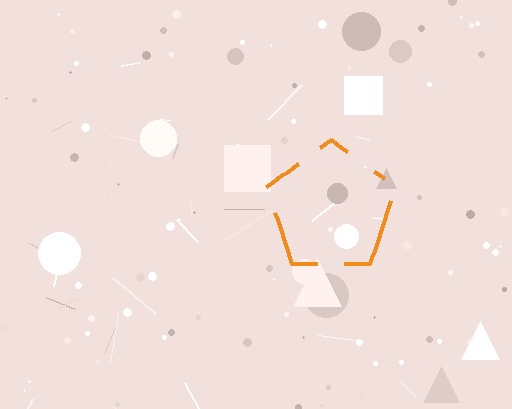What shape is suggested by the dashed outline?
The dashed outline suggests a pentagon.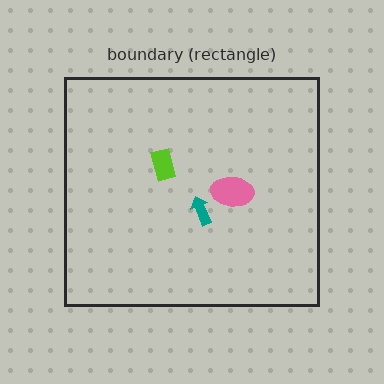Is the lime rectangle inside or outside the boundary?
Inside.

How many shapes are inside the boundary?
3 inside, 0 outside.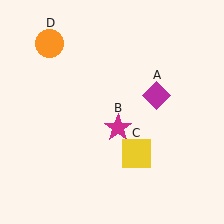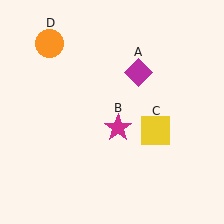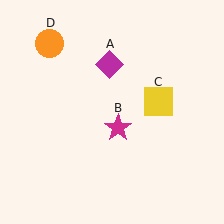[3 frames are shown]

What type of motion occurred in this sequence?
The magenta diamond (object A), yellow square (object C) rotated counterclockwise around the center of the scene.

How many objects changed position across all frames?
2 objects changed position: magenta diamond (object A), yellow square (object C).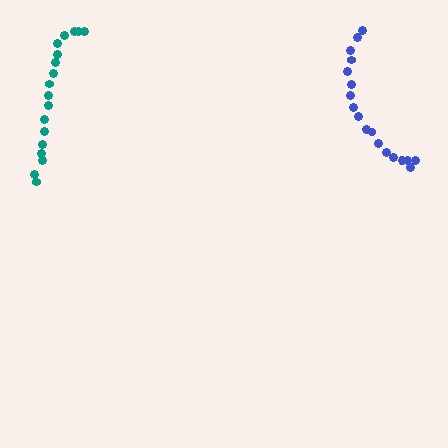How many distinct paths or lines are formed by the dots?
There are 2 distinct paths.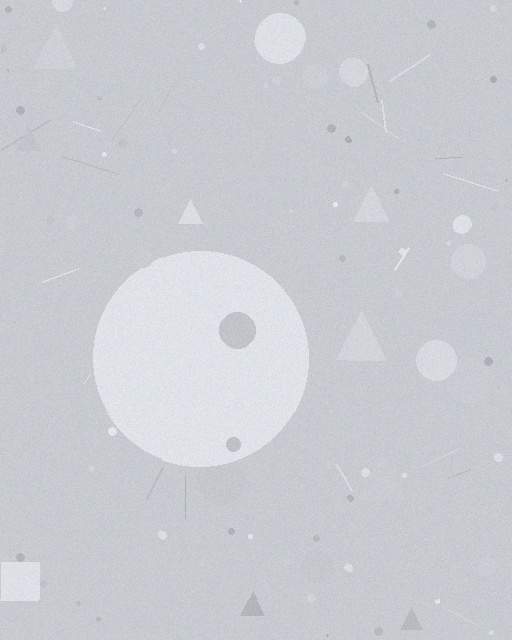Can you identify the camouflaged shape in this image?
The camouflaged shape is a circle.